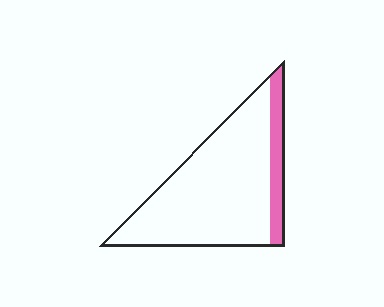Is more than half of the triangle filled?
No.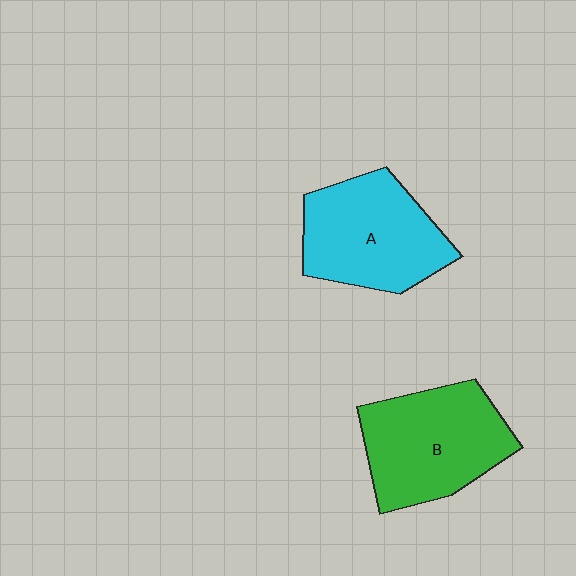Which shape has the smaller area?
Shape A (cyan).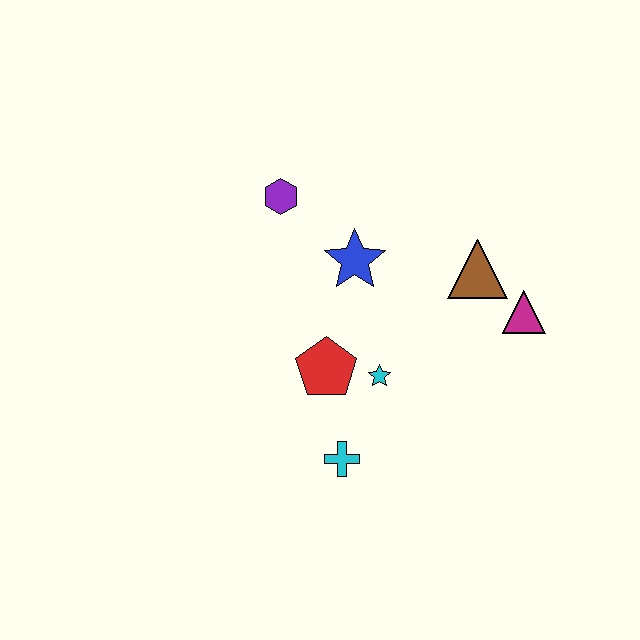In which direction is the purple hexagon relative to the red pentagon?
The purple hexagon is above the red pentagon.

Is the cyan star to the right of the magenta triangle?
No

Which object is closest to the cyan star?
The red pentagon is closest to the cyan star.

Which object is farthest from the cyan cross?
The purple hexagon is farthest from the cyan cross.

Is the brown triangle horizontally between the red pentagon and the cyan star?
No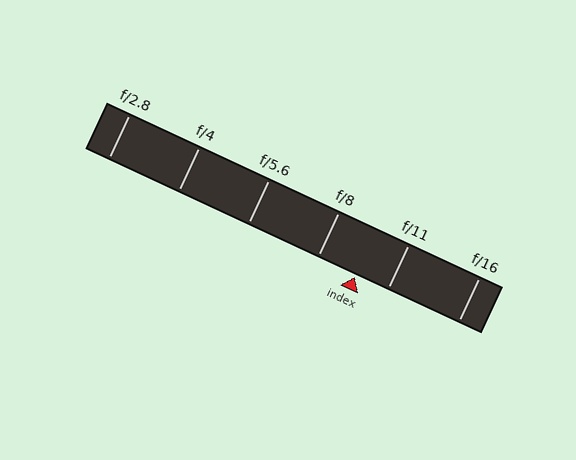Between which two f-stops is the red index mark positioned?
The index mark is between f/8 and f/11.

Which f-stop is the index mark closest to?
The index mark is closest to f/11.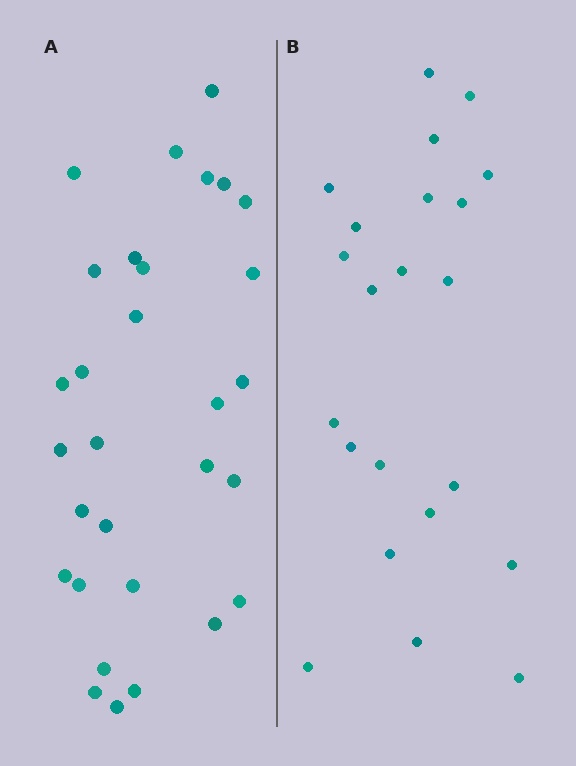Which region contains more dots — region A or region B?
Region A (the left region) has more dots.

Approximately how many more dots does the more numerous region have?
Region A has roughly 8 or so more dots than region B.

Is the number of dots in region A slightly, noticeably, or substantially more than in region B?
Region A has noticeably more, but not dramatically so. The ratio is roughly 1.4 to 1.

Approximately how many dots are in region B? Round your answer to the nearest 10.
About 20 dots. (The exact count is 22, which rounds to 20.)